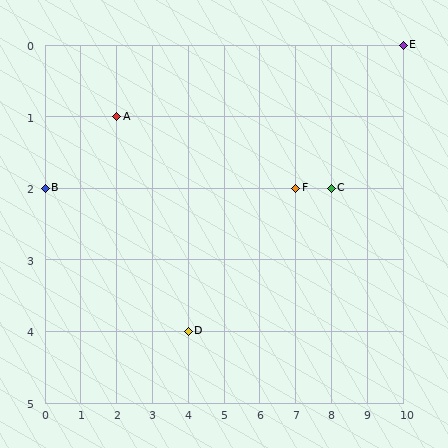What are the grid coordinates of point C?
Point C is at grid coordinates (8, 2).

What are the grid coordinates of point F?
Point F is at grid coordinates (7, 2).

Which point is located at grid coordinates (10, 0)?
Point E is at (10, 0).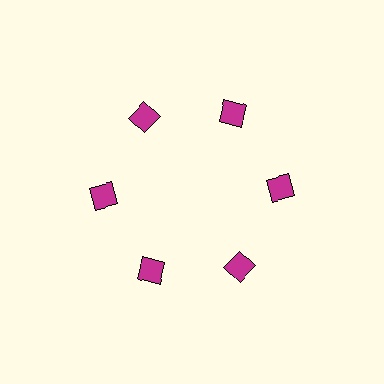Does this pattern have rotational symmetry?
Yes, this pattern has 6-fold rotational symmetry. It looks the same after rotating 60 degrees around the center.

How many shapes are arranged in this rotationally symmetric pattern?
There are 6 shapes, arranged in 6 groups of 1.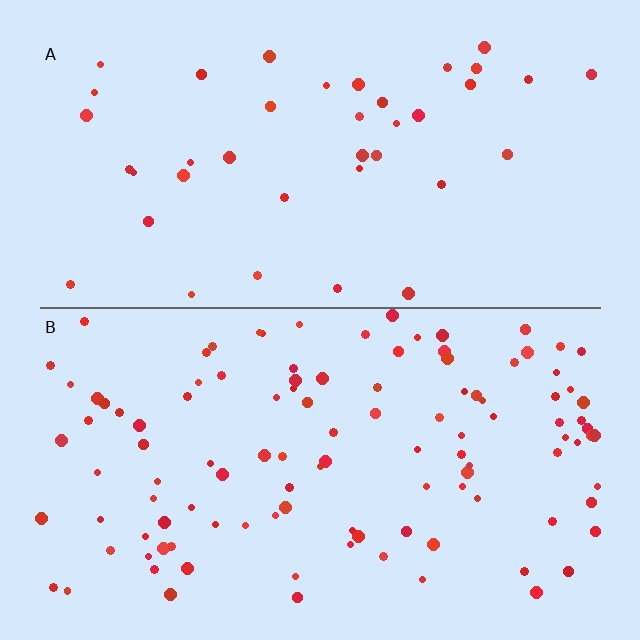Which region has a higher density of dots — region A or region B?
B (the bottom).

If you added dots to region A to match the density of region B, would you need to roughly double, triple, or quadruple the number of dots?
Approximately triple.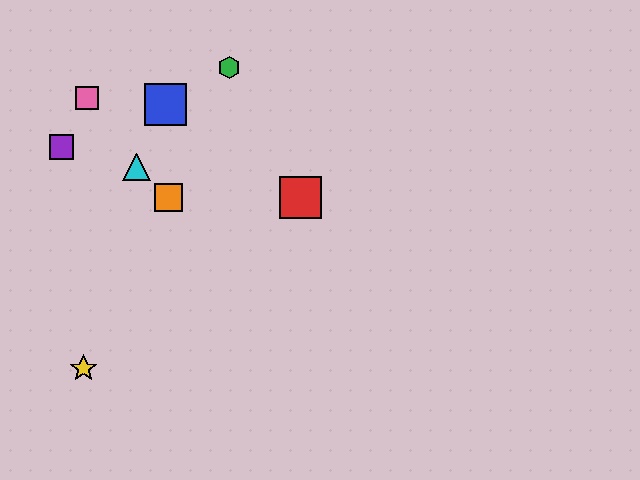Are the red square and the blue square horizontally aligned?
No, the red square is at y≈197 and the blue square is at y≈105.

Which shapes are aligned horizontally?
The red square, the orange square are aligned horizontally.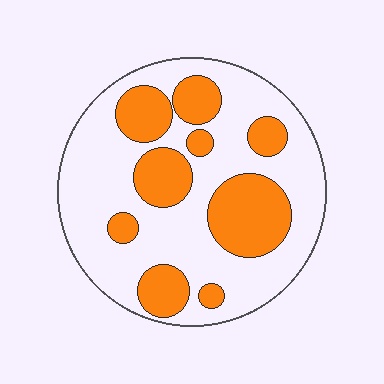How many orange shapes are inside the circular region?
9.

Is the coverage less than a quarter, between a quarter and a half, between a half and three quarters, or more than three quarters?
Between a quarter and a half.